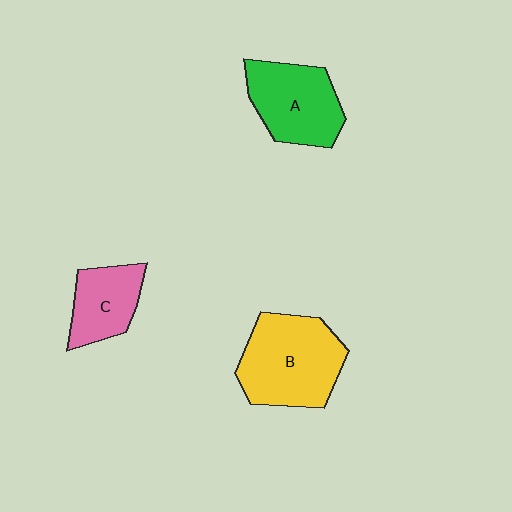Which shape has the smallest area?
Shape C (pink).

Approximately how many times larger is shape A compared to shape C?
Approximately 1.4 times.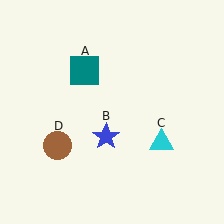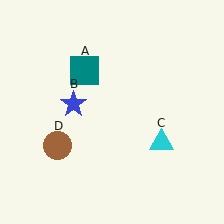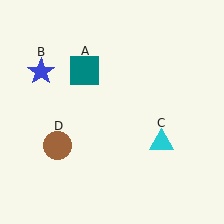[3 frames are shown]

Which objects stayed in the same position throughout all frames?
Teal square (object A) and cyan triangle (object C) and brown circle (object D) remained stationary.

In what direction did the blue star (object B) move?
The blue star (object B) moved up and to the left.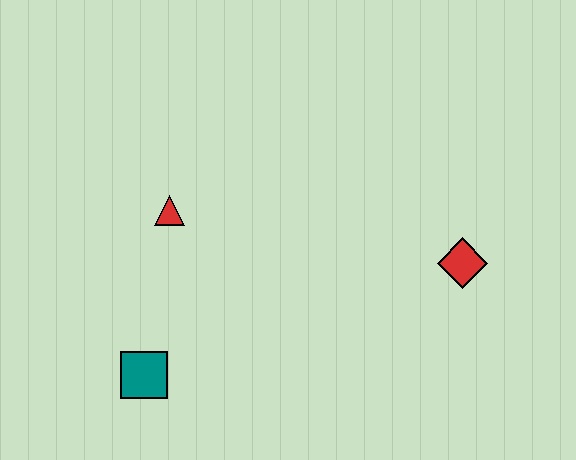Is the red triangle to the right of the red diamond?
No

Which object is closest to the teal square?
The red triangle is closest to the teal square.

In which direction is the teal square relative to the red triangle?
The teal square is below the red triangle.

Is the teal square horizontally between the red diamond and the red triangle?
No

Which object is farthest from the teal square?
The red diamond is farthest from the teal square.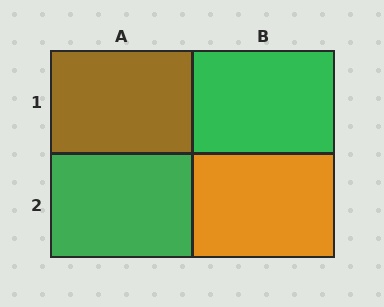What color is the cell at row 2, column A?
Green.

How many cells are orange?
1 cell is orange.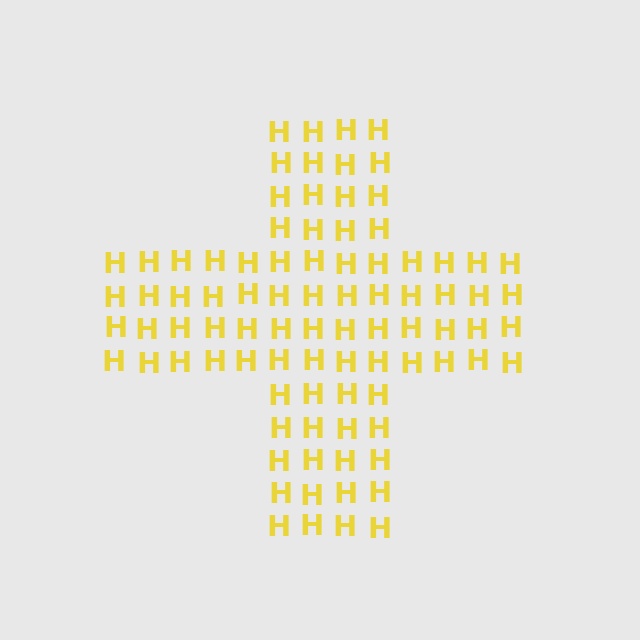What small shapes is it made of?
It is made of small letter H's.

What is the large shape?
The large shape is a cross.